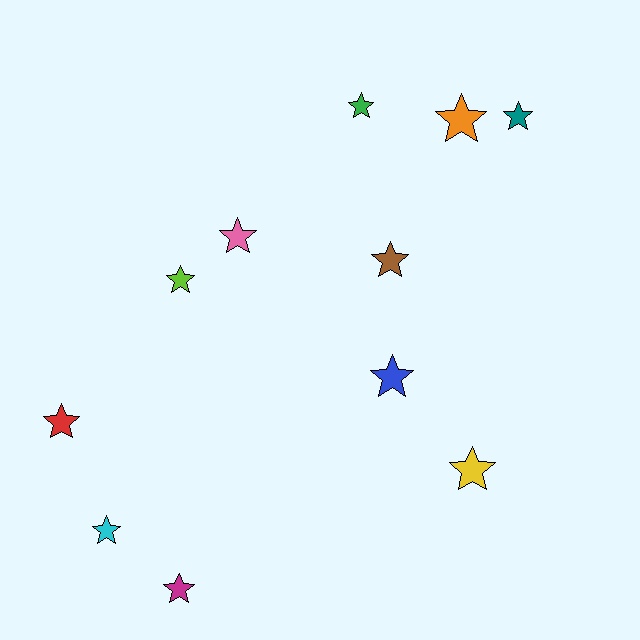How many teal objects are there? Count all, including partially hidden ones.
There is 1 teal object.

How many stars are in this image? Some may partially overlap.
There are 11 stars.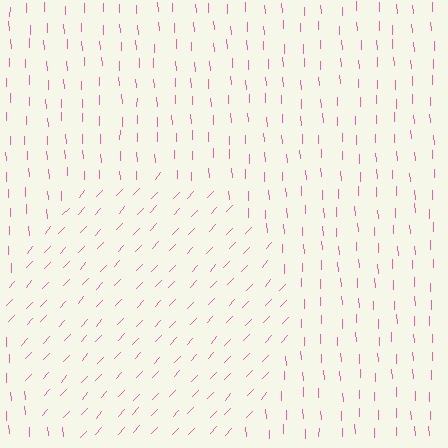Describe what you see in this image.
The image is filled with small pink line segments. A circle region in the image has lines oriented differently from the surrounding lines, creating a visible texture boundary.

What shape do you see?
I see a circle.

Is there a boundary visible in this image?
Yes, there is a texture boundary formed by a change in line orientation.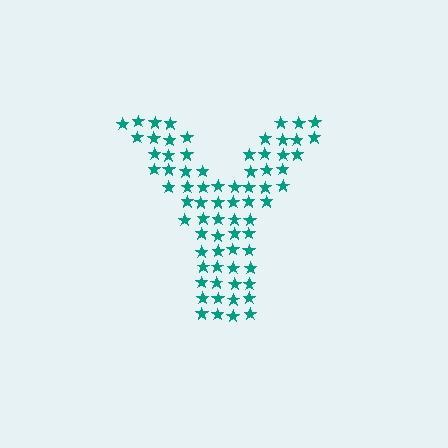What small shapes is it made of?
It is made of small stars.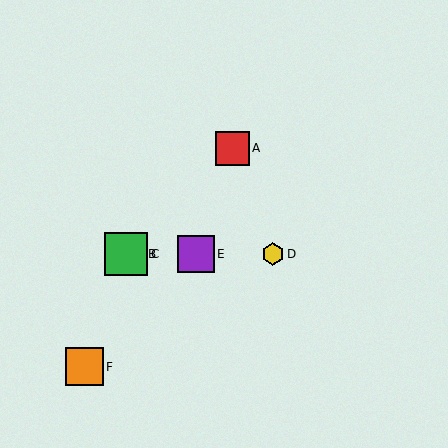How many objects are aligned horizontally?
4 objects (B, C, D, E) are aligned horizontally.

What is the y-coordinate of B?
Object B is at y≈254.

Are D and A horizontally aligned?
No, D is at y≈254 and A is at y≈148.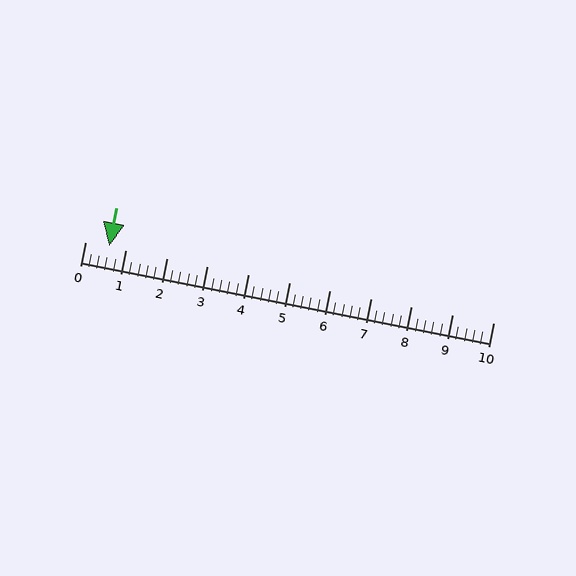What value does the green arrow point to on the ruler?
The green arrow points to approximately 0.6.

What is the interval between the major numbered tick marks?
The major tick marks are spaced 1 units apart.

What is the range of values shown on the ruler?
The ruler shows values from 0 to 10.